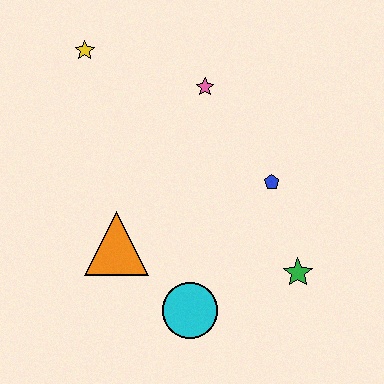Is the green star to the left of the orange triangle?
No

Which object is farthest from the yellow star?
The green star is farthest from the yellow star.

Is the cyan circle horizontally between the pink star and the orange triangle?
Yes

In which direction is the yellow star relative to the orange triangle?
The yellow star is above the orange triangle.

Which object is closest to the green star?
The blue pentagon is closest to the green star.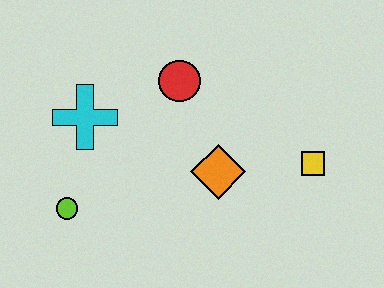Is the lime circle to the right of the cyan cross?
No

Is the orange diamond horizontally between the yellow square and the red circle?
Yes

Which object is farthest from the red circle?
The lime circle is farthest from the red circle.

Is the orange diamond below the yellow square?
Yes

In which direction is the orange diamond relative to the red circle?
The orange diamond is below the red circle.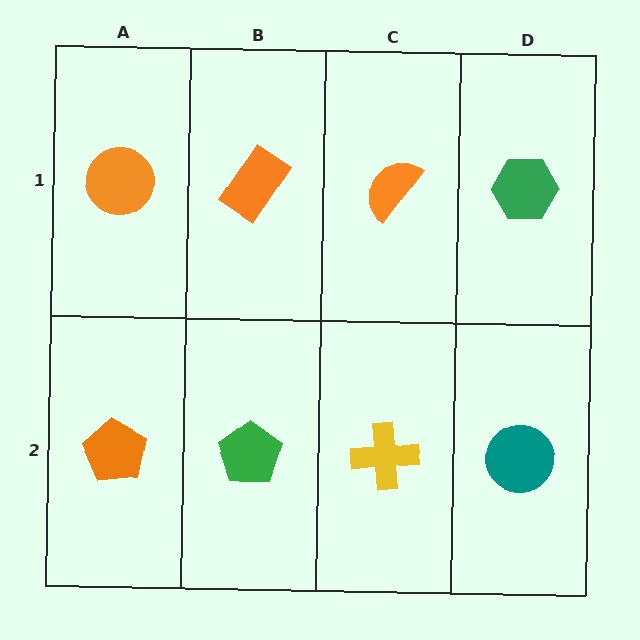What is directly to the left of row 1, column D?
An orange semicircle.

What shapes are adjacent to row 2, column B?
An orange rectangle (row 1, column B), an orange pentagon (row 2, column A), a yellow cross (row 2, column C).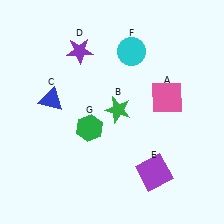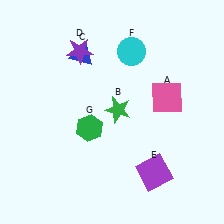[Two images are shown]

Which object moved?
The blue triangle (C) moved up.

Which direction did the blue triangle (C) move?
The blue triangle (C) moved up.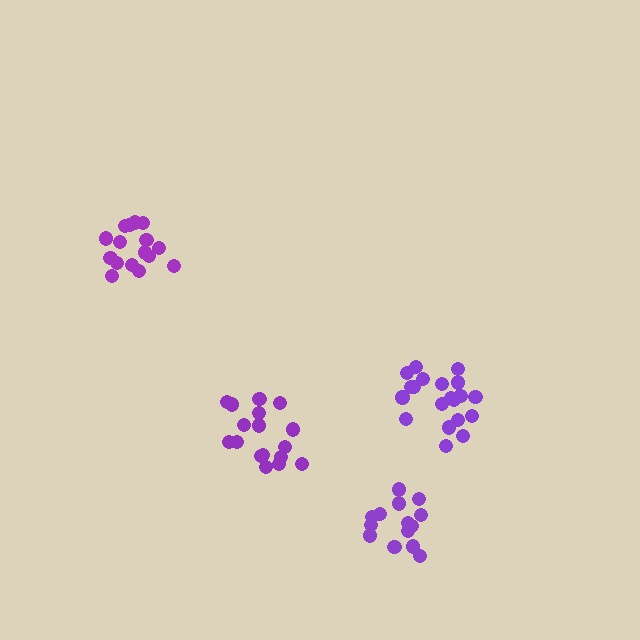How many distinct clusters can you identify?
There are 4 distinct clusters.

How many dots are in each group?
Group 1: 16 dots, Group 2: 17 dots, Group 3: 14 dots, Group 4: 20 dots (67 total).